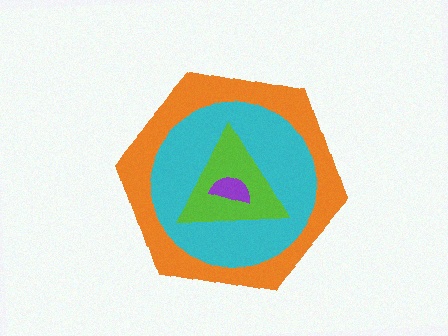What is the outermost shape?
The orange hexagon.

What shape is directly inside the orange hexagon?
The cyan circle.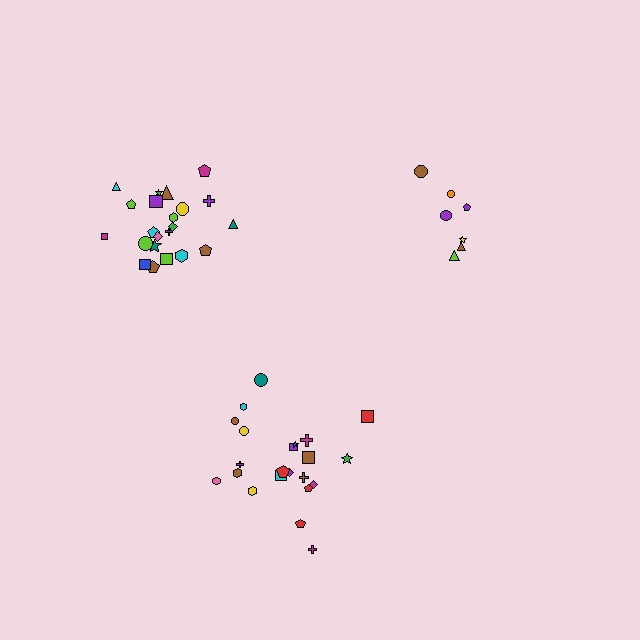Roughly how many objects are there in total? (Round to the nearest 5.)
Roughly 50 objects in total.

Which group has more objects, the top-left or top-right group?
The top-left group.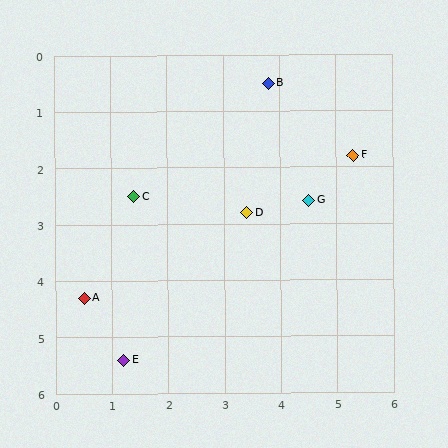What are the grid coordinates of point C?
Point C is at approximately (1.4, 2.5).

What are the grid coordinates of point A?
Point A is at approximately (0.5, 4.3).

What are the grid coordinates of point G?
Point G is at approximately (4.5, 2.6).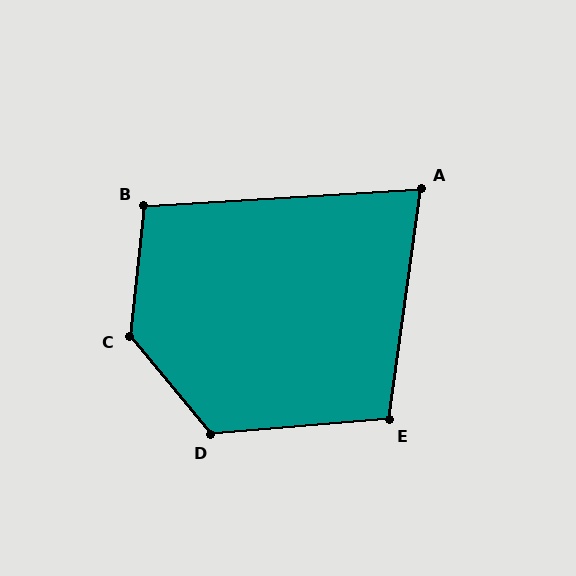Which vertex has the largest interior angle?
C, at approximately 134 degrees.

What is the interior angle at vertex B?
Approximately 100 degrees (obtuse).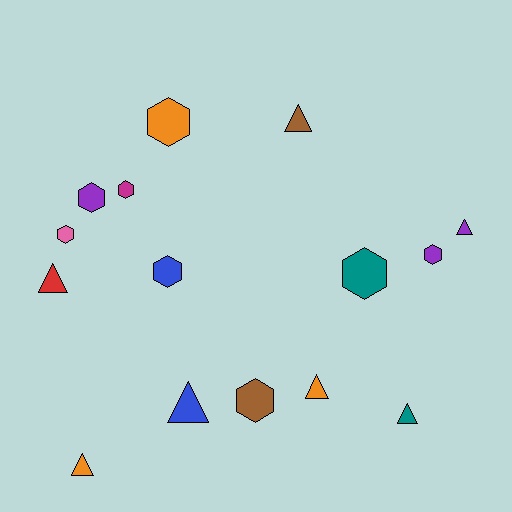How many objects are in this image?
There are 15 objects.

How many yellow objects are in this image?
There are no yellow objects.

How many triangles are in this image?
There are 7 triangles.